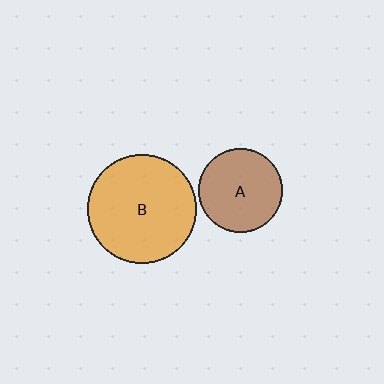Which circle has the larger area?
Circle B (orange).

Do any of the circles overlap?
No, none of the circles overlap.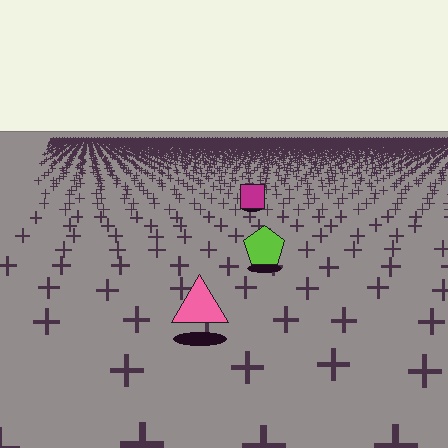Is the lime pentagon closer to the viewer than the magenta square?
Yes. The lime pentagon is closer — you can tell from the texture gradient: the ground texture is coarser near it.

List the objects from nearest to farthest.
From nearest to farthest: the pink triangle, the lime pentagon, the magenta square.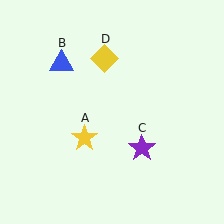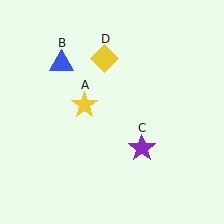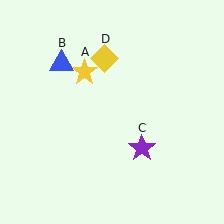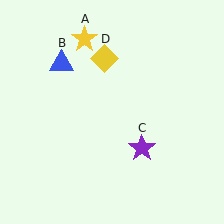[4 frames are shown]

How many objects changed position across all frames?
1 object changed position: yellow star (object A).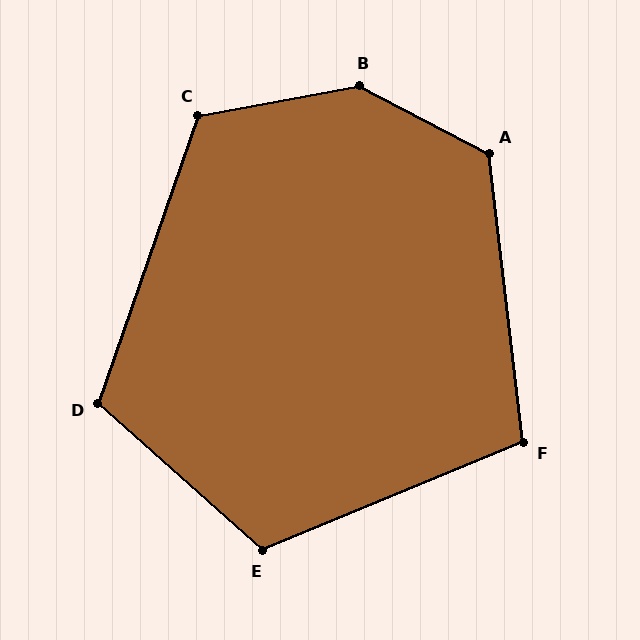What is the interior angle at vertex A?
Approximately 124 degrees (obtuse).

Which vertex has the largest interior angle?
B, at approximately 142 degrees.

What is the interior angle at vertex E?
Approximately 116 degrees (obtuse).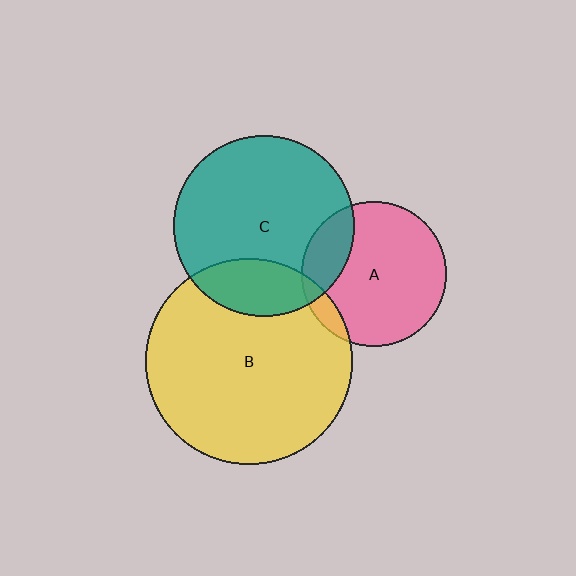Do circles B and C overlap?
Yes.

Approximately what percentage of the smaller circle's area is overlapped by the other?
Approximately 20%.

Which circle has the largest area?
Circle B (yellow).